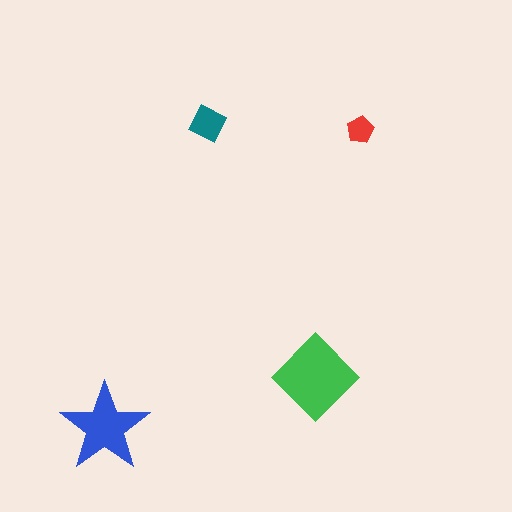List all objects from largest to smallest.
The green diamond, the blue star, the teal square, the red pentagon.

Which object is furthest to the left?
The blue star is leftmost.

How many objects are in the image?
There are 4 objects in the image.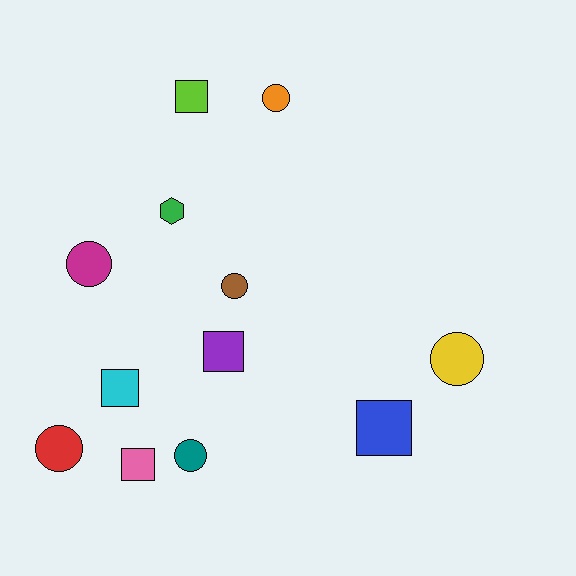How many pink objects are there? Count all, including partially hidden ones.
There is 1 pink object.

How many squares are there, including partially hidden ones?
There are 5 squares.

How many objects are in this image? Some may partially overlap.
There are 12 objects.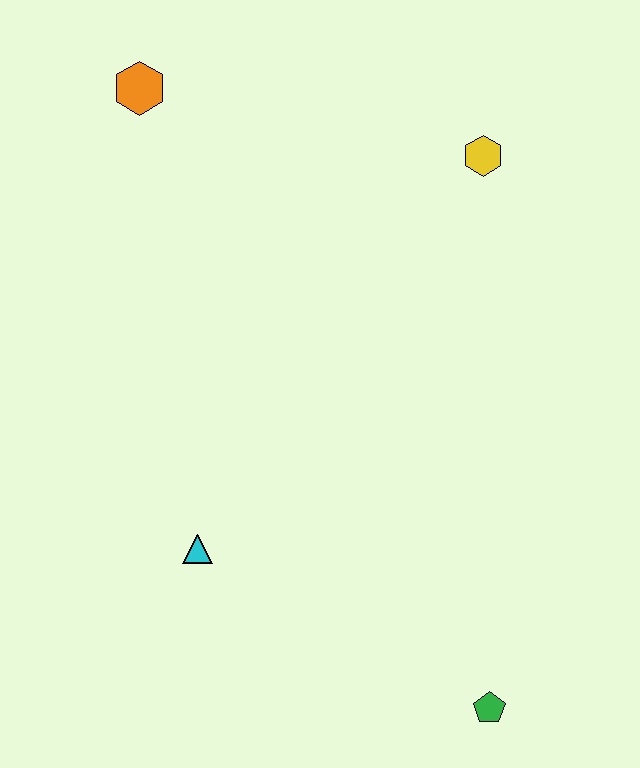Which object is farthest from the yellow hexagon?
The green pentagon is farthest from the yellow hexagon.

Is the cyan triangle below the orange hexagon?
Yes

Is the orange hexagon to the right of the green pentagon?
No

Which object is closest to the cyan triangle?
The green pentagon is closest to the cyan triangle.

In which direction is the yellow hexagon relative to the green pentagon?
The yellow hexagon is above the green pentagon.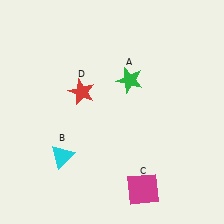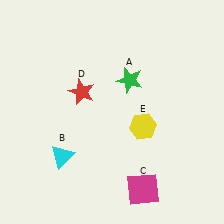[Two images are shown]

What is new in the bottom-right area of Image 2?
A yellow hexagon (E) was added in the bottom-right area of Image 2.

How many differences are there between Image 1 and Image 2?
There is 1 difference between the two images.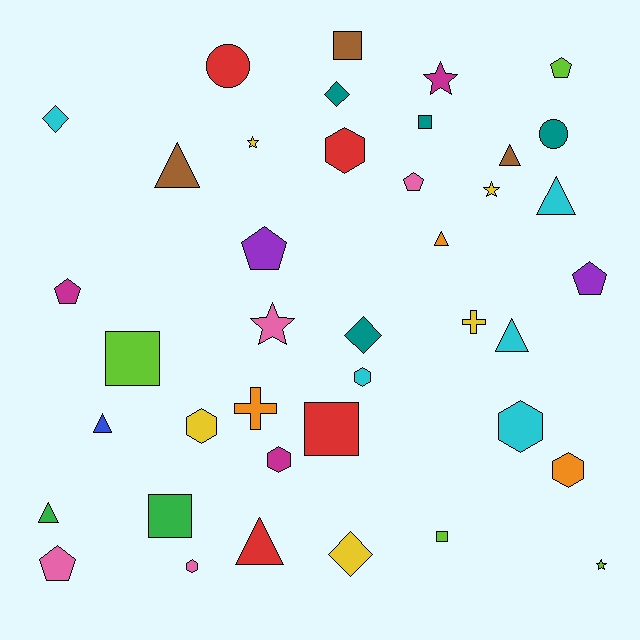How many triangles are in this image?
There are 8 triangles.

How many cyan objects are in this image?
There are 5 cyan objects.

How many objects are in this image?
There are 40 objects.